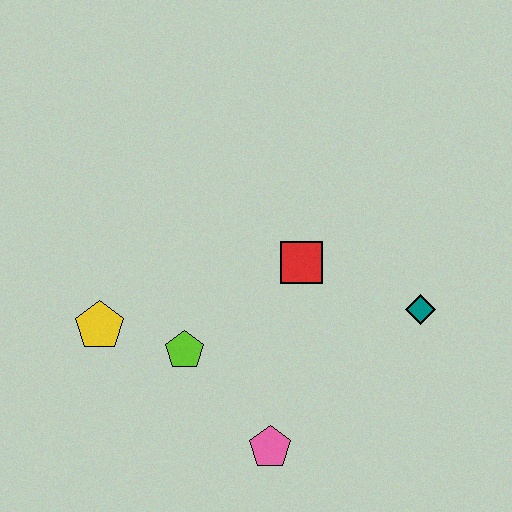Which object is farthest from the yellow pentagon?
The teal diamond is farthest from the yellow pentagon.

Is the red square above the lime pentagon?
Yes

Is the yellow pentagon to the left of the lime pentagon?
Yes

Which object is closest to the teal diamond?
The red square is closest to the teal diamond.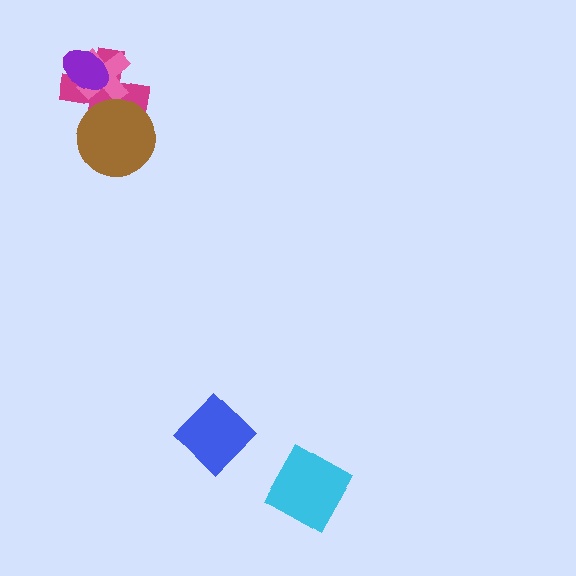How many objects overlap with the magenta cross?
3 objects overlap with the magenta cross.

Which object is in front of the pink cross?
The purple ellipse is in front of the pink cross.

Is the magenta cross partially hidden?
Yes, it is partially covered by another shape.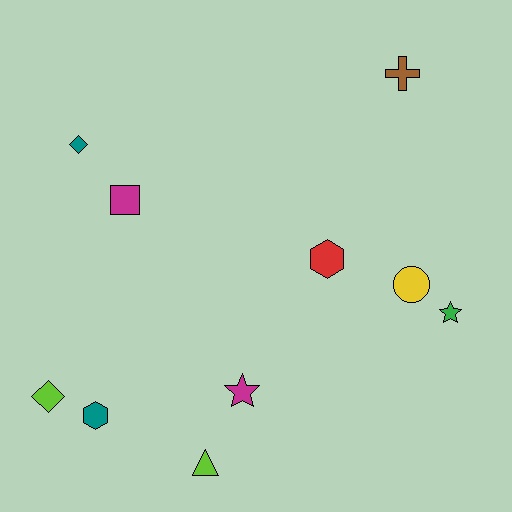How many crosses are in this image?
There is 1 cross.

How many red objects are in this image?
There is 1 red object.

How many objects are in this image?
There are 10 objects.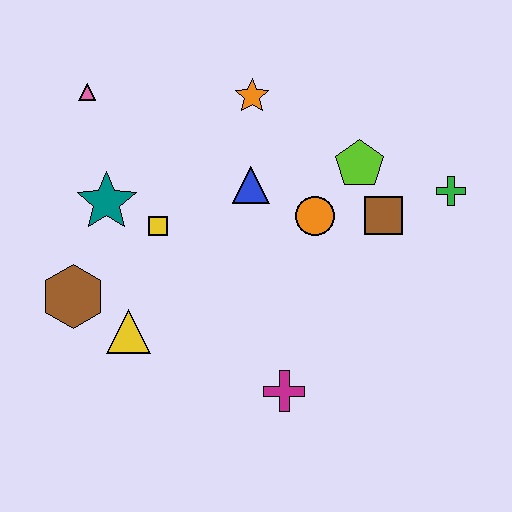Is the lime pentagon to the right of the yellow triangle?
Yes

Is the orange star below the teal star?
No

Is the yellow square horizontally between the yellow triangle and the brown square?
Yes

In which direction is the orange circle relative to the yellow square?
The orange circle is to the right of the yellow square.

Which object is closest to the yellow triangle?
The brown hexagon is closest to the yellow triangle.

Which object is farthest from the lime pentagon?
The brown hexagon is farthest from the lime pentagon.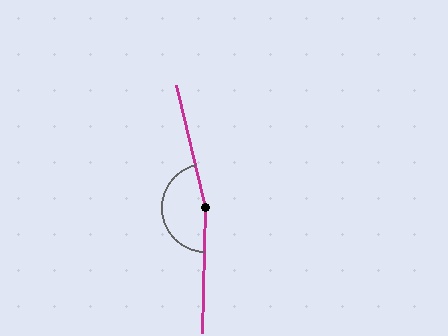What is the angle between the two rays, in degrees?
Approximately 165 degrees.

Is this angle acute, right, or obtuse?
It is obtuse.